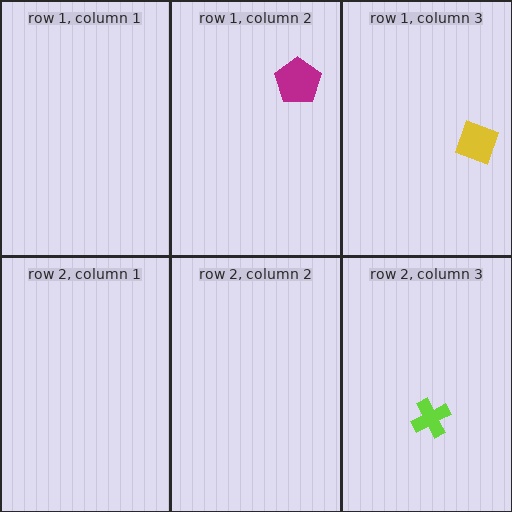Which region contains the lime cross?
The row 2, column 3 region.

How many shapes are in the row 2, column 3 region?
1.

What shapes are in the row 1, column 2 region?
The magenta pentagon.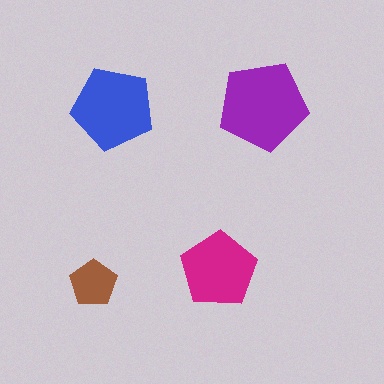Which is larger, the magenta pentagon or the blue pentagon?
The blue one.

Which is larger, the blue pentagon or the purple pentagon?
The purple one.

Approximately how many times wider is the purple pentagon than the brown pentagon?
About 2 times wider.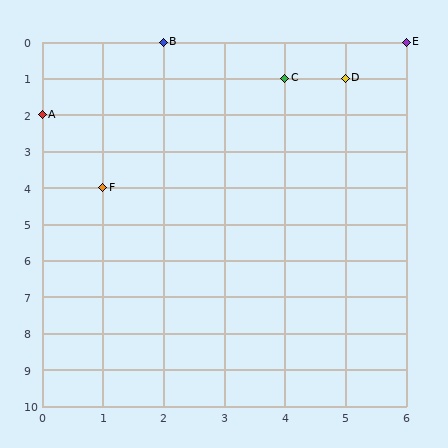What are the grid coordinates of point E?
Point E is at grid coordinates (6, 0).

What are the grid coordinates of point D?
Point D is at grid coordinates (5, 1).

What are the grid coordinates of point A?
Point A is at grid coordinates (0, 2).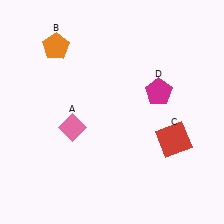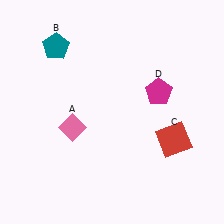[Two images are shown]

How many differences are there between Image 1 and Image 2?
There is 1 difference between the two images.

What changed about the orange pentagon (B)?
In Image 1, B is orange. In Image 2, it changed to teal.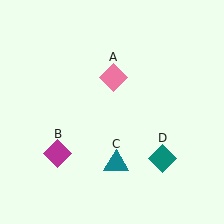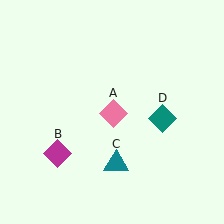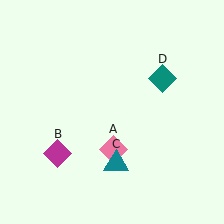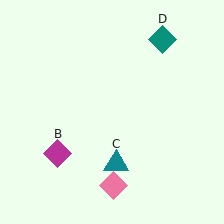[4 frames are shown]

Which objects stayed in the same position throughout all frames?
Magenta diamond (object B) and teal triangle (object C) remained stationary.